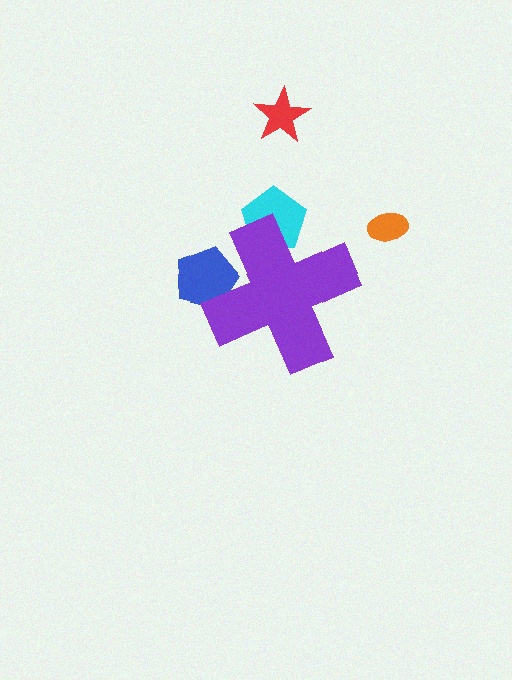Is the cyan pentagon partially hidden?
Yes, the cyan pentagon is partially hidden behind the purple cross.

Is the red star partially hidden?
No, the red star is fully visible.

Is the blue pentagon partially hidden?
Yes, the blue pentagon is partially hidden behind the purple cross.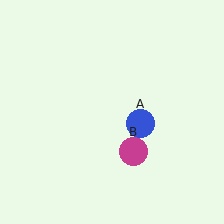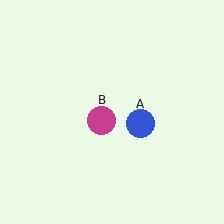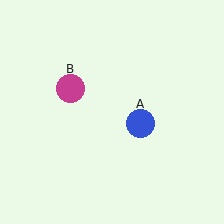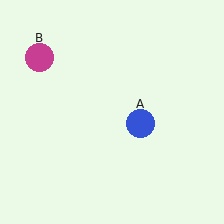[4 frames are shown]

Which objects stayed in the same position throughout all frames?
Blue circle (object A) remained stationary.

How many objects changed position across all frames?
1 object changed position: magenta circle (object B).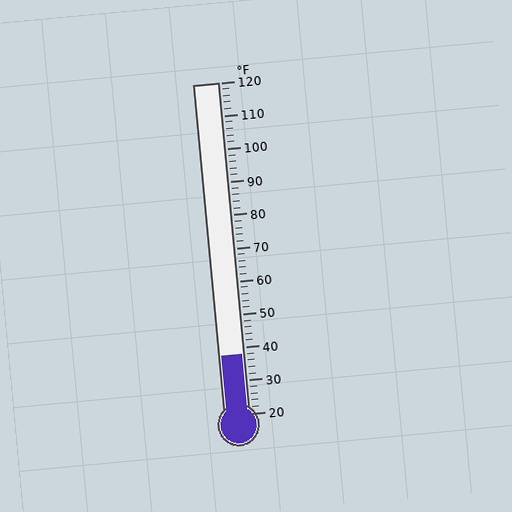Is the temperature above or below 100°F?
The temperature is below 100°F.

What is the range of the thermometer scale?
The thermometer scale ranges from 20°F to 120°F.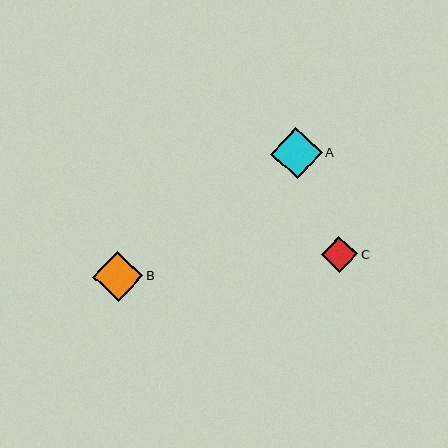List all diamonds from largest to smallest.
From largest to smallest: A, B, C.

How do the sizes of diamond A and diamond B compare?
Diamond A and diamond B are approximately the same size.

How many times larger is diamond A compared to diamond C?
Diamond A is approximately 1.4 times the size of diamond C.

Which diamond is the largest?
Diamond A is the largest with a size of approximately 52 pixels.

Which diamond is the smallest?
Diamond C is the smallest with a size of approximately 36 pixels.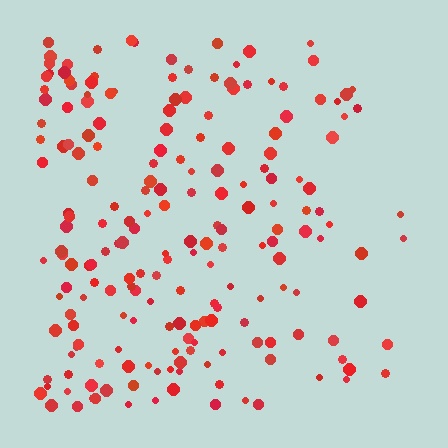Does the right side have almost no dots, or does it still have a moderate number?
Still a moderate number, just noticeably fewer than the left.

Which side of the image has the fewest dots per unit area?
The right.